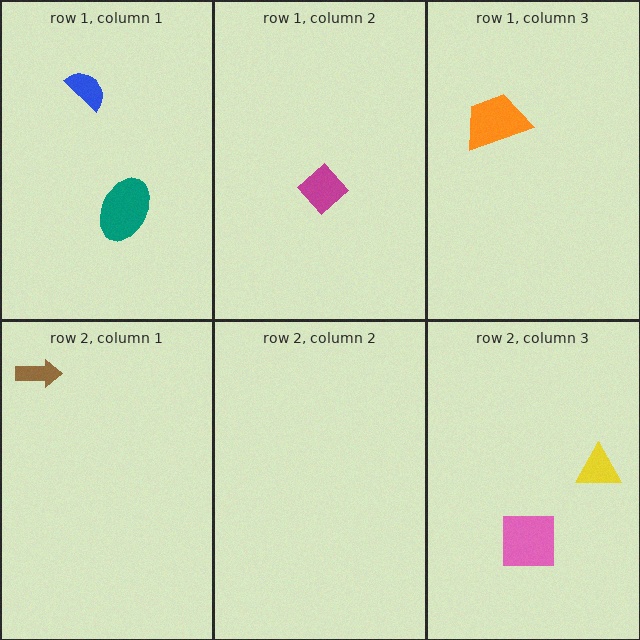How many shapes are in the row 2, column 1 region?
1.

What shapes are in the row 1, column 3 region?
The orange trapezoid.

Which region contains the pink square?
The row 2, column 3 region.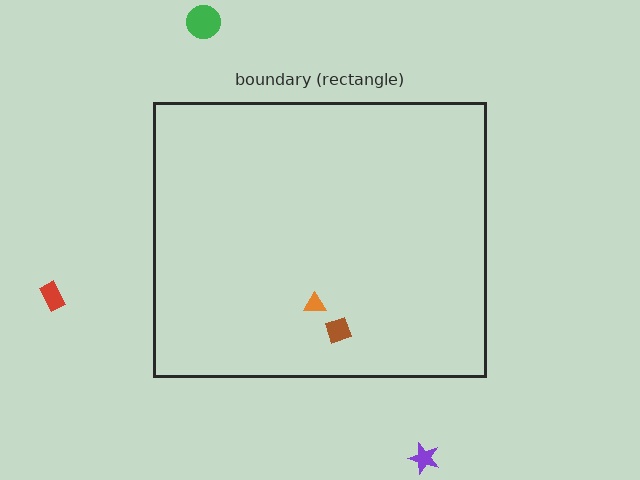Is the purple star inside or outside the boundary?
Outside.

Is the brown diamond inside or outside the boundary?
Inside.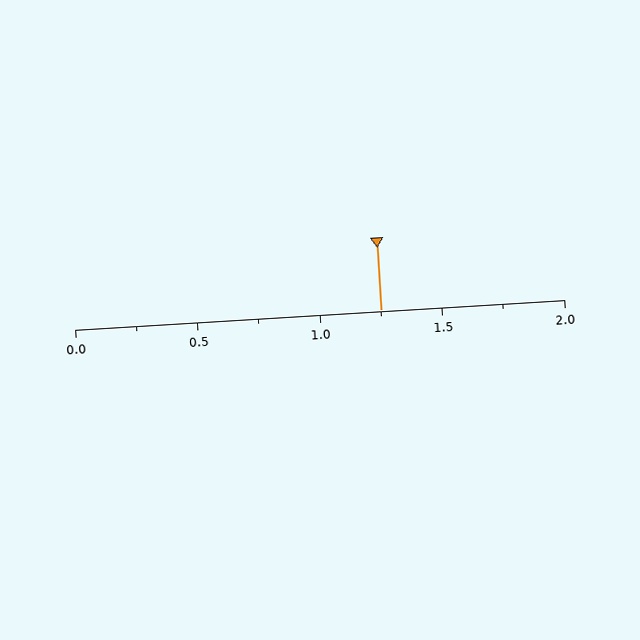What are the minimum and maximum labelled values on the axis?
The axis runs from 0.0 to 2.0.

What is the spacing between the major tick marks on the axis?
The major ticks are spaced 0.5 apart.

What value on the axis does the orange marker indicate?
The marker indicates approximately 1.25.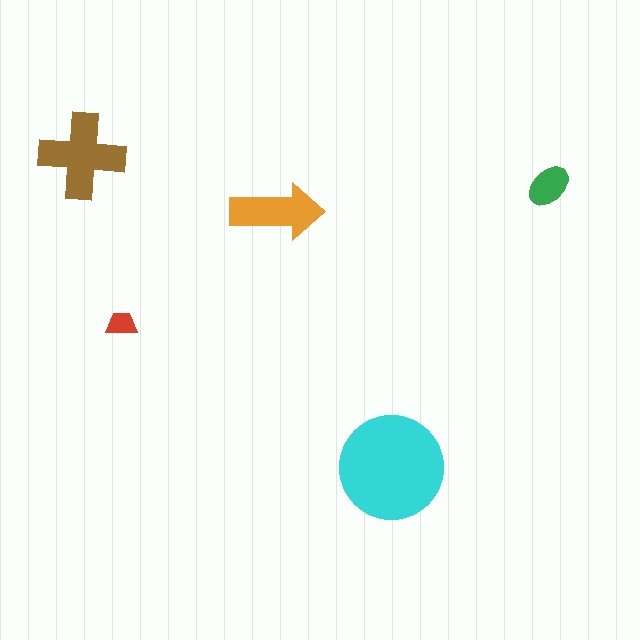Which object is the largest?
The cyan circle.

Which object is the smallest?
The red trapezoid.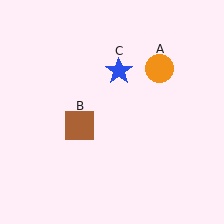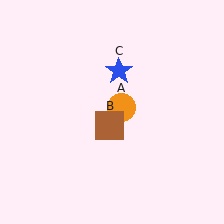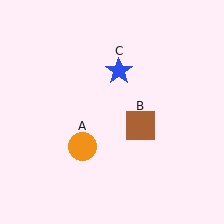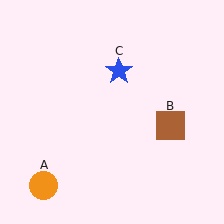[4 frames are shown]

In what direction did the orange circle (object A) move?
The orange circle (object A) moved down and to the left.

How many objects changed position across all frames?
2 objects changed position: orange circle (object A), brown square (object B).